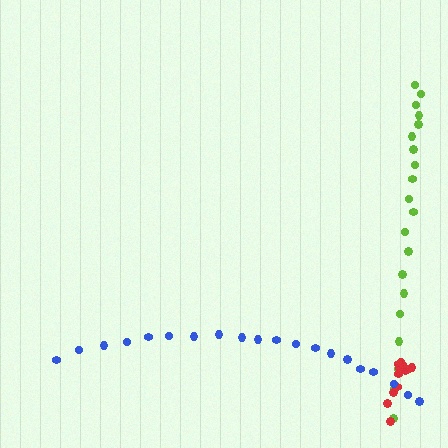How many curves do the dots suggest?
There are 3 distinct paths.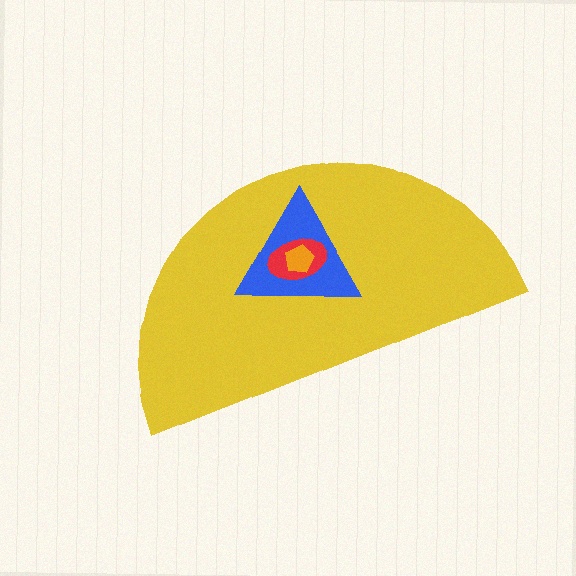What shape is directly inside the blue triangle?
The red ellipse.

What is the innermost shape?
The orange pentagon.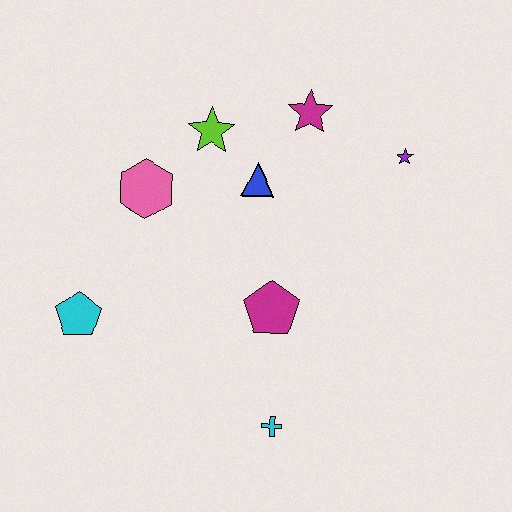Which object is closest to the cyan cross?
The magenta pentagon is closest to the cyan cross.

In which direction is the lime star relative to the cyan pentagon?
The lime star is above the cyan pentagon.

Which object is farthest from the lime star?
The cyan cross is farthest from the lime star.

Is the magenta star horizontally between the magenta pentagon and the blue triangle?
No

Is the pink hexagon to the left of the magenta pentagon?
Yes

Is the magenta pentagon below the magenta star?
Yes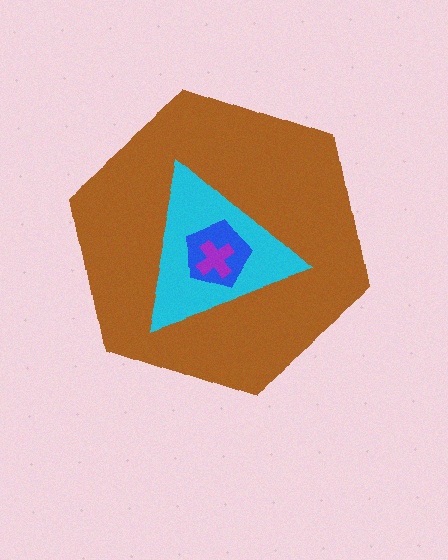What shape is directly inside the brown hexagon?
The cyan triangle.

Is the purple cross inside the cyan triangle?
Yes.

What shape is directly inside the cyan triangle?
The blue pentagon.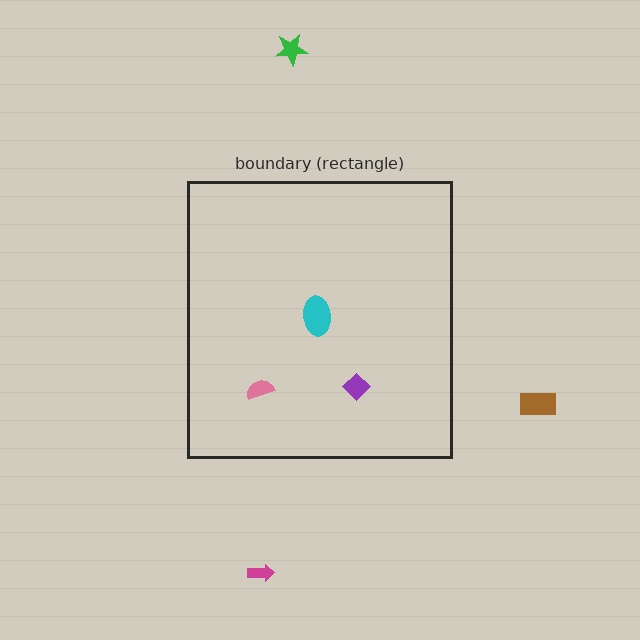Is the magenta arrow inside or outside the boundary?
Outside.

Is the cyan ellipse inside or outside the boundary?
Inside.